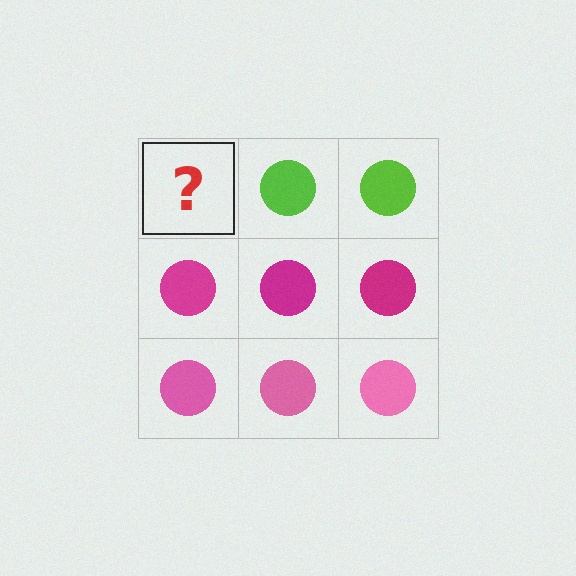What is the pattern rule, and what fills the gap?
The rule is that each row has a consistent color. The gap should be filled with a lime circle.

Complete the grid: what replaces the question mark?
The question mark should be replaced with a lime circle.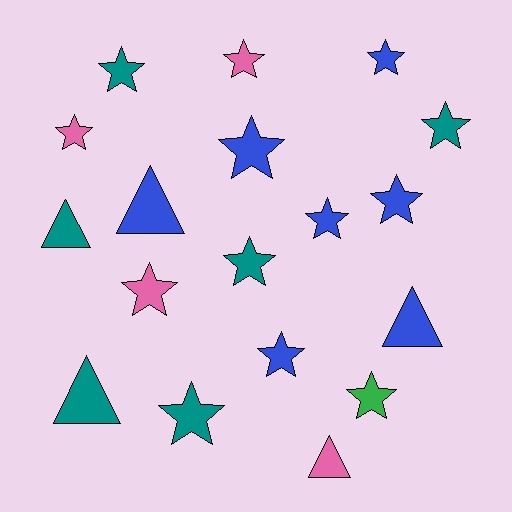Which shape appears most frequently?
Star, with 13 objects.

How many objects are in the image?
There are 18 objects.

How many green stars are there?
There is 1 green star.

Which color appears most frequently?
Blue, with 7 objects.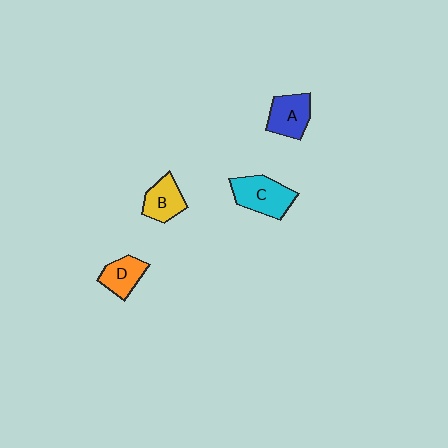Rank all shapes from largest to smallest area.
From largest to smallest: C (cyan), A (blue), B (yellow), D (orange).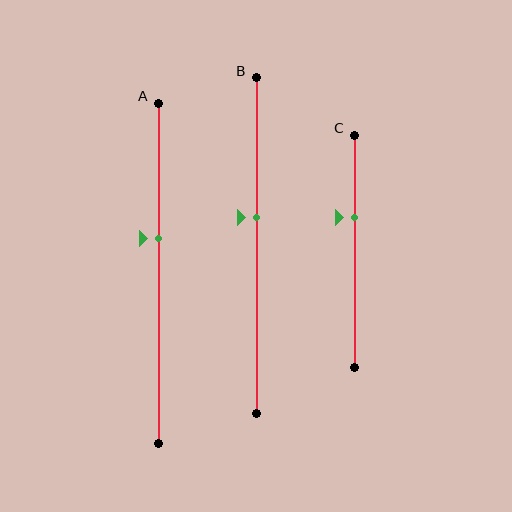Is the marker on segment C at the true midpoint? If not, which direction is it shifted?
No, the marker on segment C is shifted upward by about 14% of the segment length.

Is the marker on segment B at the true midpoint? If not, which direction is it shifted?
No, the marker on segment B is shifted upward by about 8% of the segment length.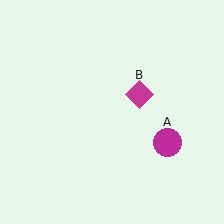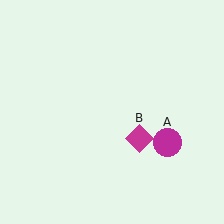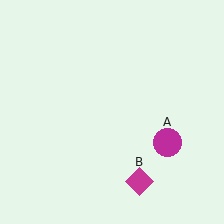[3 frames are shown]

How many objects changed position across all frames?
1 object changed position: magenta diamond (object B).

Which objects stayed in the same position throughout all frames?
Magenta circle (object A) remained stationary.